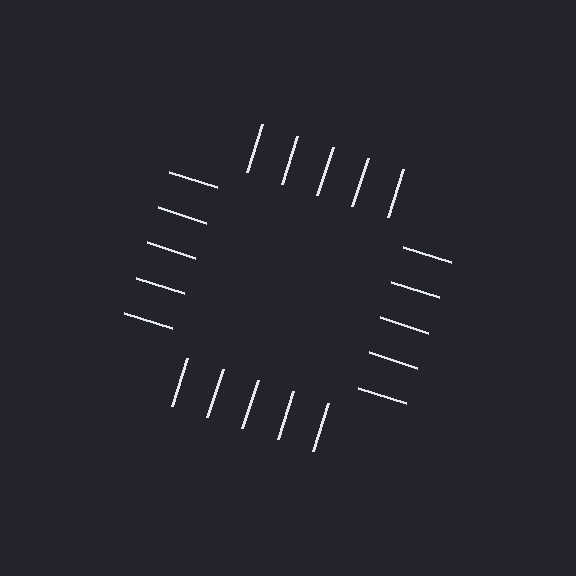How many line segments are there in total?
20 — 5 along each of the 4 edges.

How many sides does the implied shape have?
4 sides — the line-ends trace a square.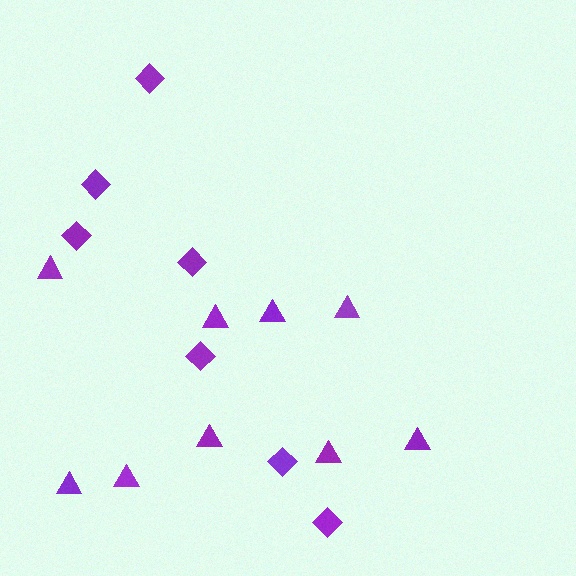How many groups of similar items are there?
There are 2 groups: one group of diamonds (7) and one group of triangles (9).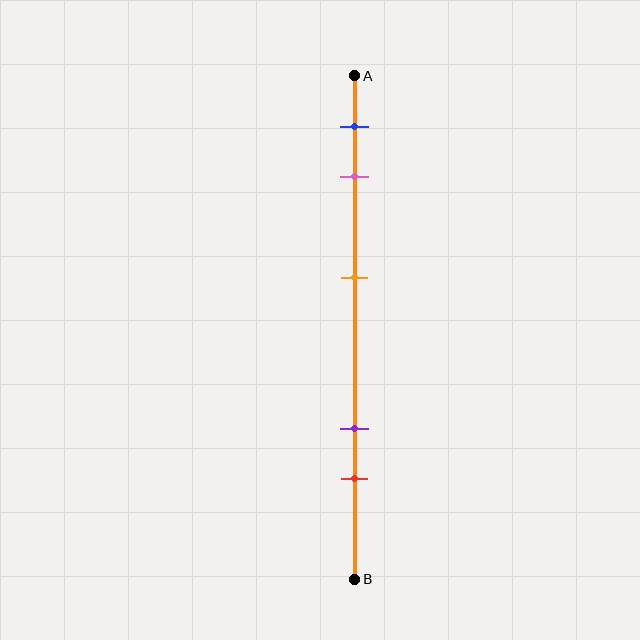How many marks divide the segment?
There are 5 marks dividing the segment.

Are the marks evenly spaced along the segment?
No, the marks are not evenly spaced.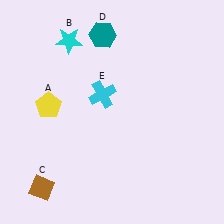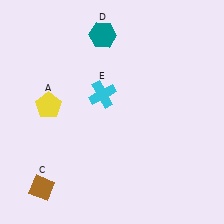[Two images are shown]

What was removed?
The cyan star (B) was removed in Image 2.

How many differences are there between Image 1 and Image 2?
There is 1 difference between the two images.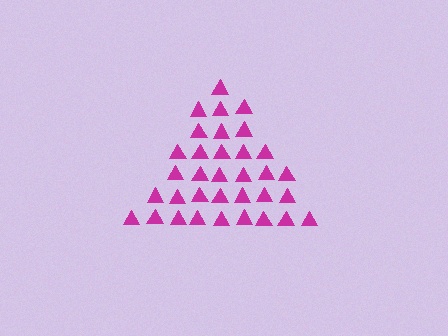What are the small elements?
The small elements are triangles.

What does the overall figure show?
The overall figure shows a triangle.